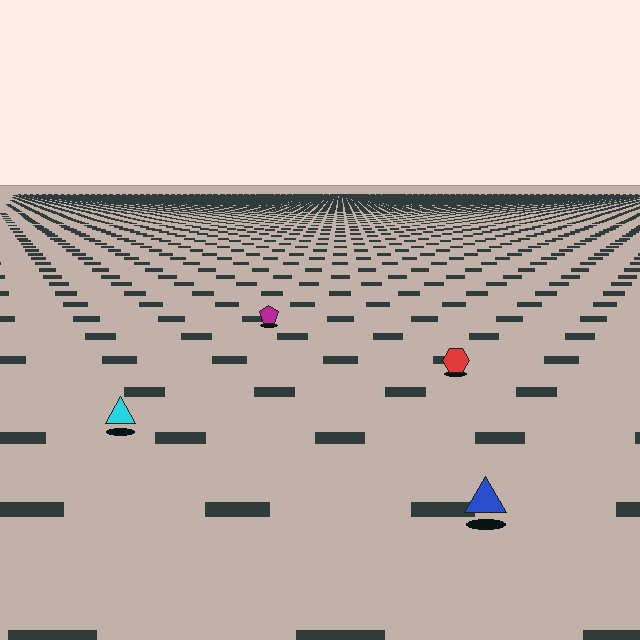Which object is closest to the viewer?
The blue triangle is closest. The texture marks near it are larger and more spread out.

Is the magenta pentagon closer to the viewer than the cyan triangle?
No. The cyan triangle is closer — you can tell from the texture gradient: the ground texture is coarser near it.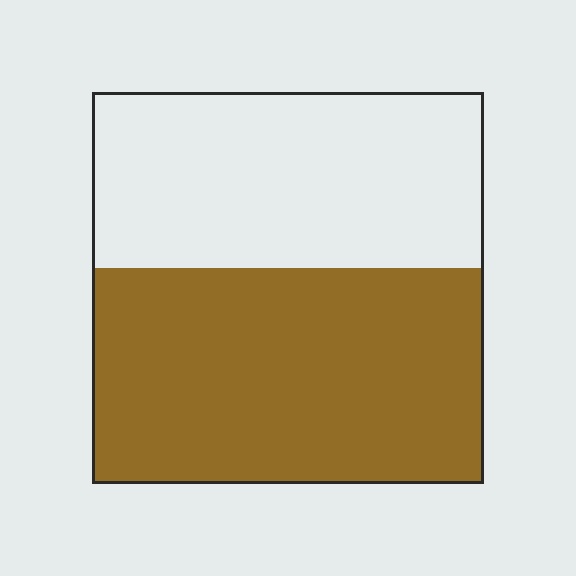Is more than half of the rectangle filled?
Yes.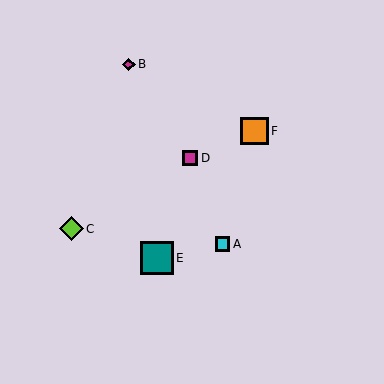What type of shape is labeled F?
Shape F is an orange square.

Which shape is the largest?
The teal square (labeled E) is the largest.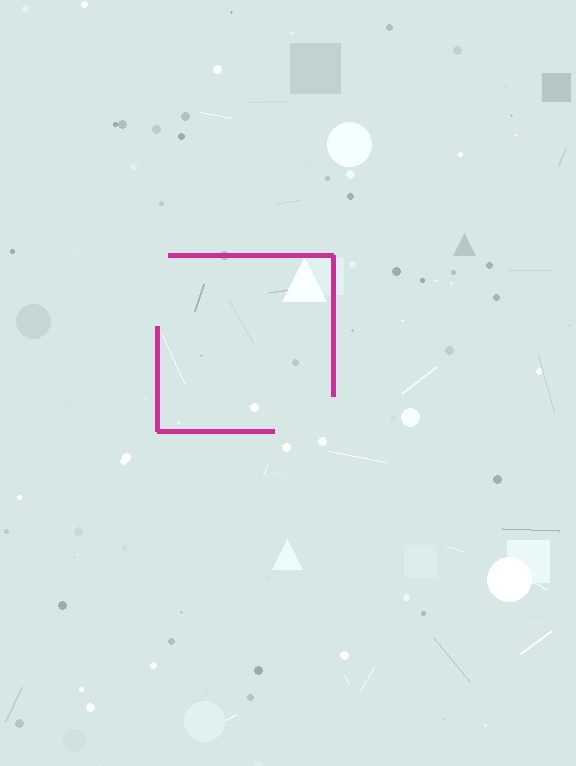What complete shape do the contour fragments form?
The contour fragments form a square.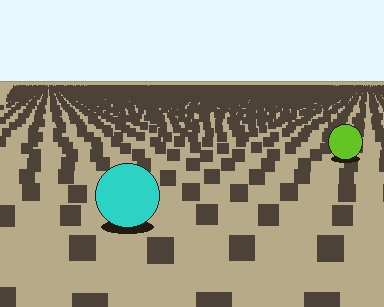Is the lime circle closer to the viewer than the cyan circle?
No. The cyan circle is closer — you can tell from the texture gradient: the ground texture is coarser near it.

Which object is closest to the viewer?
The cyan circle is closest. The texture marks near it are larger and more spread out.